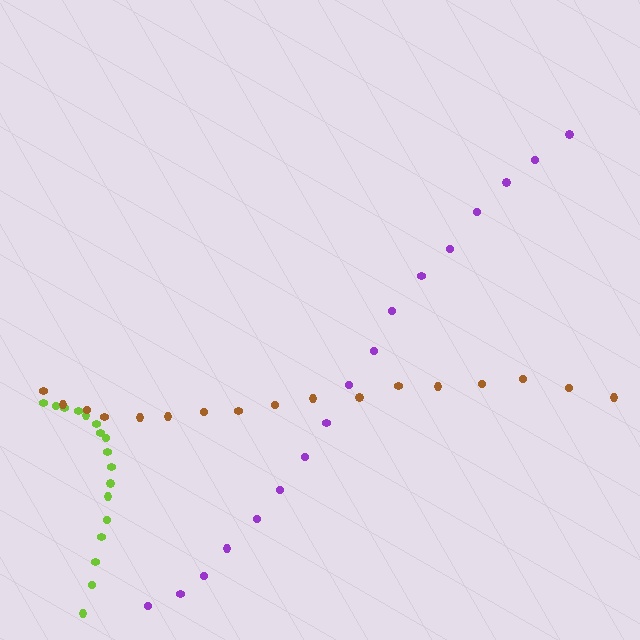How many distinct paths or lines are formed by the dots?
There are 3 distinct paths.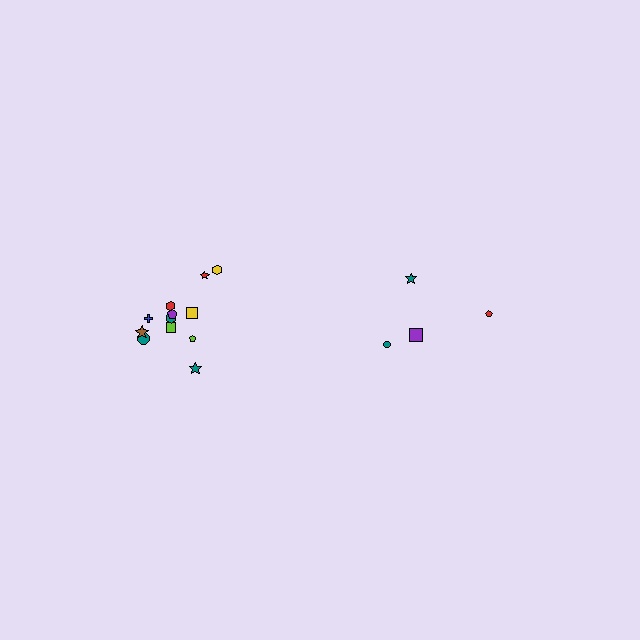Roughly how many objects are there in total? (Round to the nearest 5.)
Roughly 15 objects in total.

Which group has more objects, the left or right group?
The left group.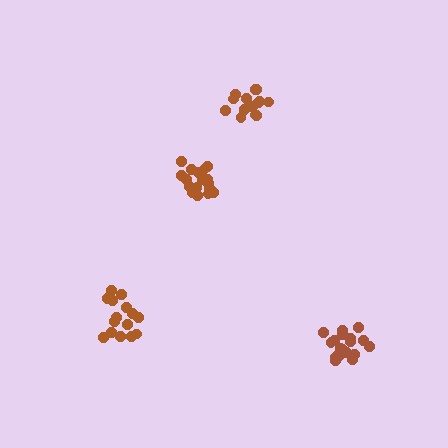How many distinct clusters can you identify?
There are 4 distinct clusters.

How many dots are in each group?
Group 1: 19 dots, Group 2: 14 dots, Group 3: 19 dots, Group 4: 15 dots (67 total).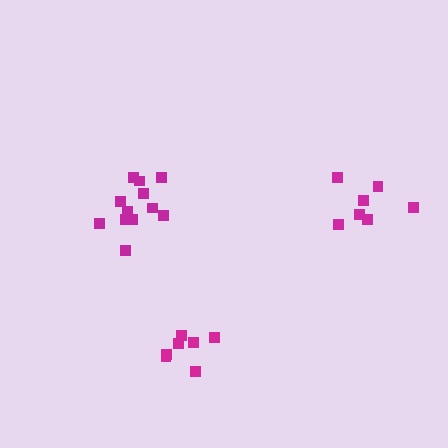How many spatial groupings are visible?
There are 3 spatial groupings.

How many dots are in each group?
Group 1: 7 dots, Group 2: 12 dots, Group 3: 7 dots (26 total).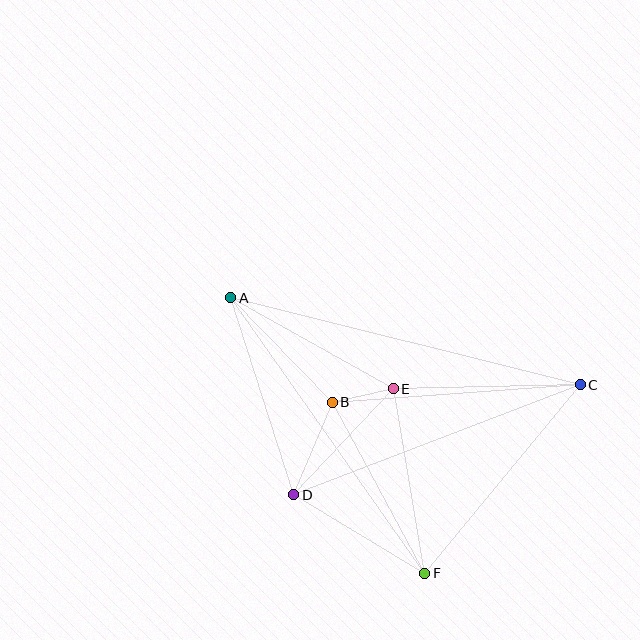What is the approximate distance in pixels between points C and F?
The distance between C and F is approximately 244 pixels.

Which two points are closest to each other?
Points B and E are closest to each other.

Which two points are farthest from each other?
Points A and C are farthest from each other.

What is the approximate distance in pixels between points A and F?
The distance between A and F is approximately 337 pixels.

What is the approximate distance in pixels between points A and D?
The distance between A and D is approximately 207 pixels.